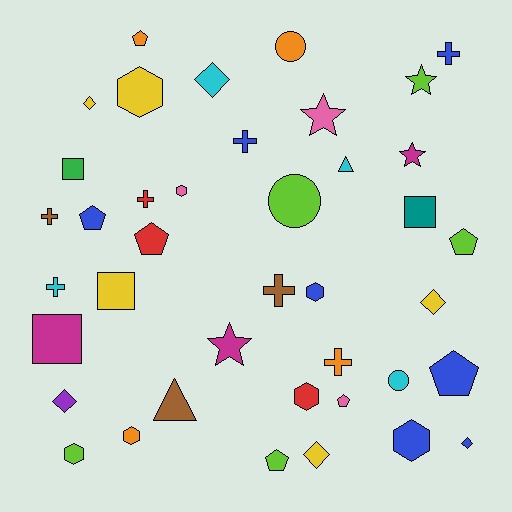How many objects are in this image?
There are 40 objects.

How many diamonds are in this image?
There are 6 diamonds.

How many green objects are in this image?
There is 1 green object.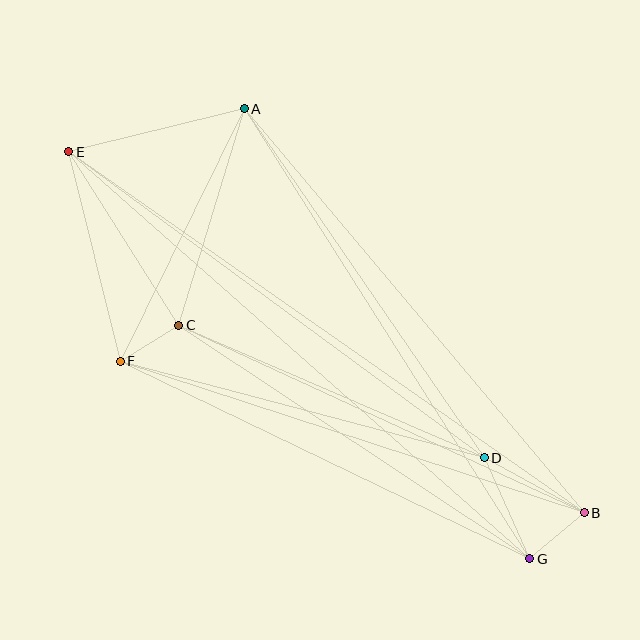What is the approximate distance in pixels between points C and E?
The distance between C and E is approximately 205 pixels.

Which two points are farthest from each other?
Points B and E are farthest from each other.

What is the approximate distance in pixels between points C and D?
The distance between C and D is approximately 333 pixels.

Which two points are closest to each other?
Points C and F are closest to each other.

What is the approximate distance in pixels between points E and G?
The distance between E and G is approximately 615 pixels.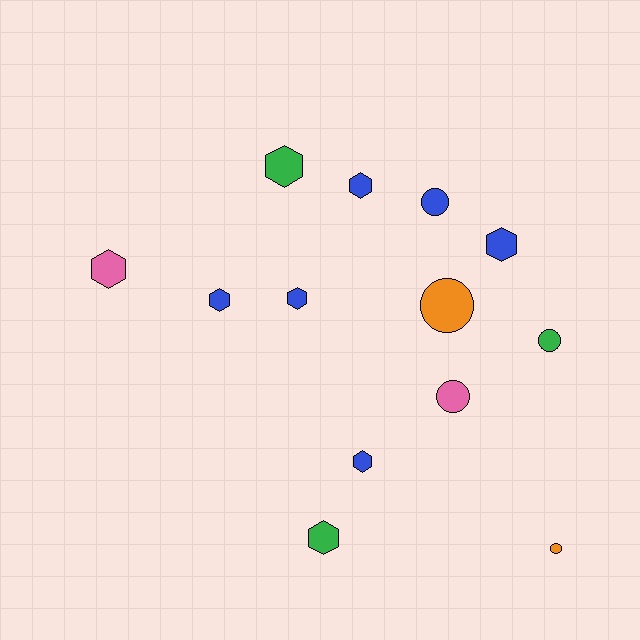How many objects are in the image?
There are 13 objects.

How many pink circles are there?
There is 1 pink circle.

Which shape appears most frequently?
Hexagon, with 8 objects.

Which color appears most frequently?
Blue, with 6 objects.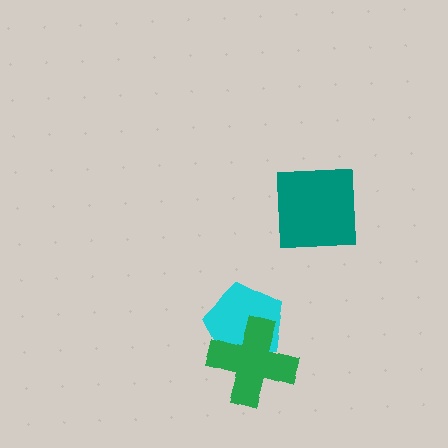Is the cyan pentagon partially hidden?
Yes, it is partially covered by another shape.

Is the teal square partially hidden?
No, no other shape covers it.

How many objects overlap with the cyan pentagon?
1 object overlaps with the cyan pentagon.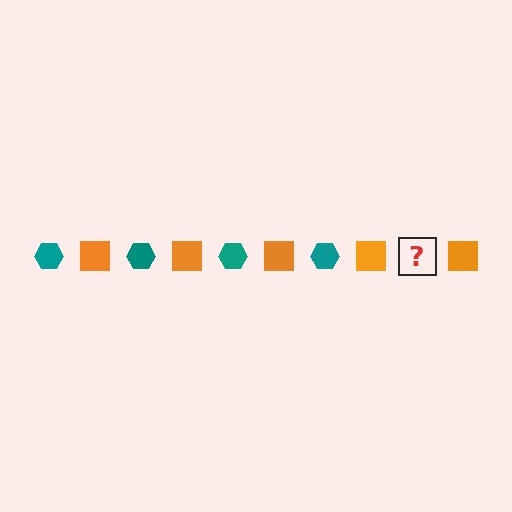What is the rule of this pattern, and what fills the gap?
The rule is that the pattern alternates between teal hexagon and orange square. The gap should be filled with a teal hexagon.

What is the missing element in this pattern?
The missing element is a teal hexagon.